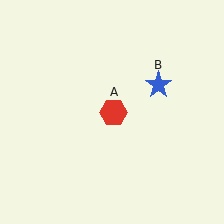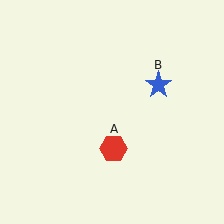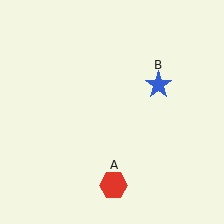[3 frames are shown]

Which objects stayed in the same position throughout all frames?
Blue star (object B) remained stationary.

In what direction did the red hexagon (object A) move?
The red hexagon (object A) moved down.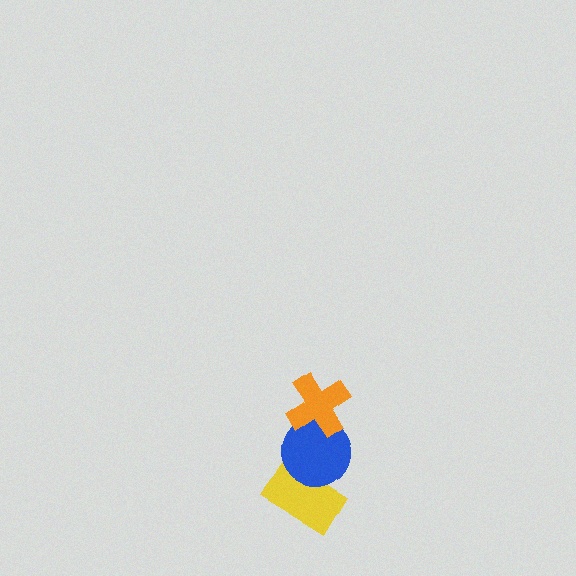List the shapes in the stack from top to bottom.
From top to bottom: the orange cross, the blue circle, the yellow rectangle.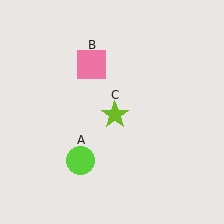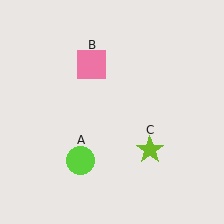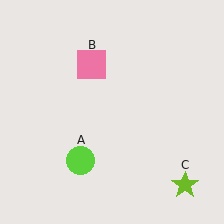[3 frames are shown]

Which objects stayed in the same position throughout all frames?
Lime circle (object A) and pink square (object B) remained stationary.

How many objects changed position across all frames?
1 object changed position: lime star (object C).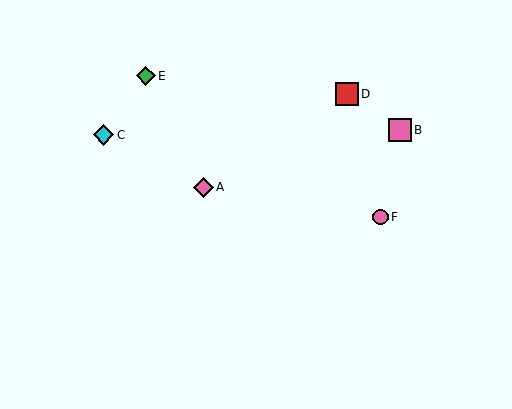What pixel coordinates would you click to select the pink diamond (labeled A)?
Click at (203, 187) to select the pink diamond A.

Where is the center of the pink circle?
The center of the pink circle is at (381, 217).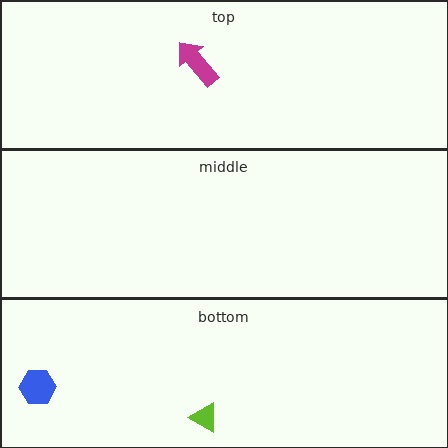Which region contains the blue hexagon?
The bottom region.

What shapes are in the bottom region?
The lime triangle, the blue hexagon.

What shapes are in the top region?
The magenta arrow.